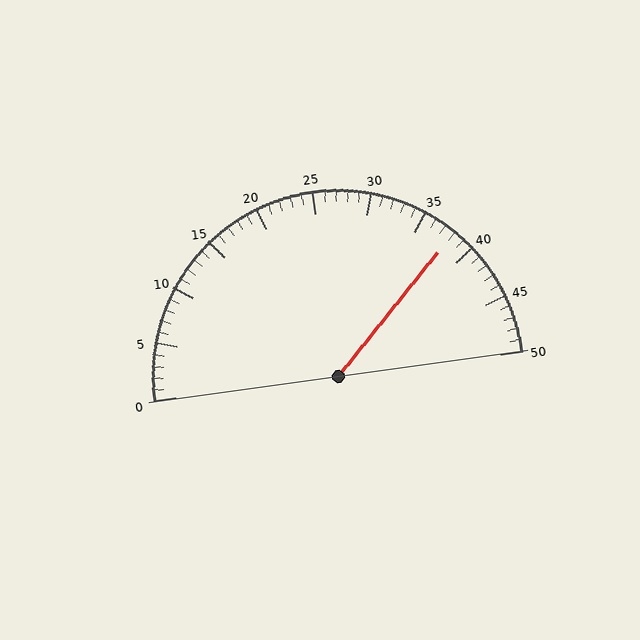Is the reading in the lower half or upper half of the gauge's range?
The reading is in the upper half of the range (0 to 50).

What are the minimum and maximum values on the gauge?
The gauge ranges from 0 to 50.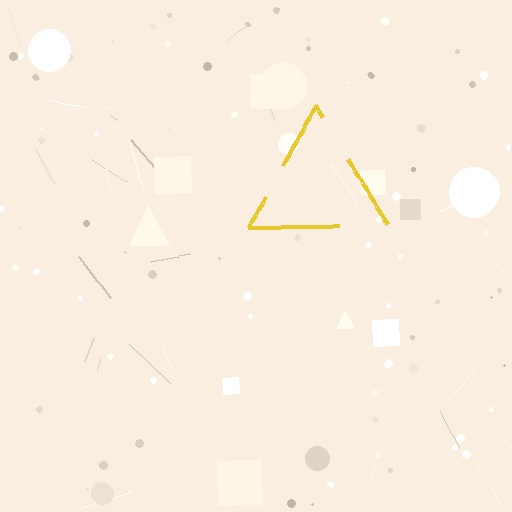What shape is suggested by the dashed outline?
The dashed outline suggests a triangle.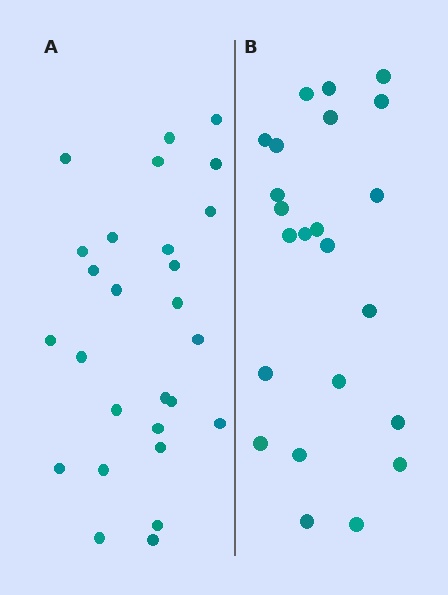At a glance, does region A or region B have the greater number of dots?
Region A (the left region) has more dots.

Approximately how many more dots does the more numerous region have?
Region A has about 4 more dots than region B.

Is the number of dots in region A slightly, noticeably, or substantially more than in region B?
Region A has only slightly more — the two regions are fairly close. The ratio is roughly 1.2 to 1.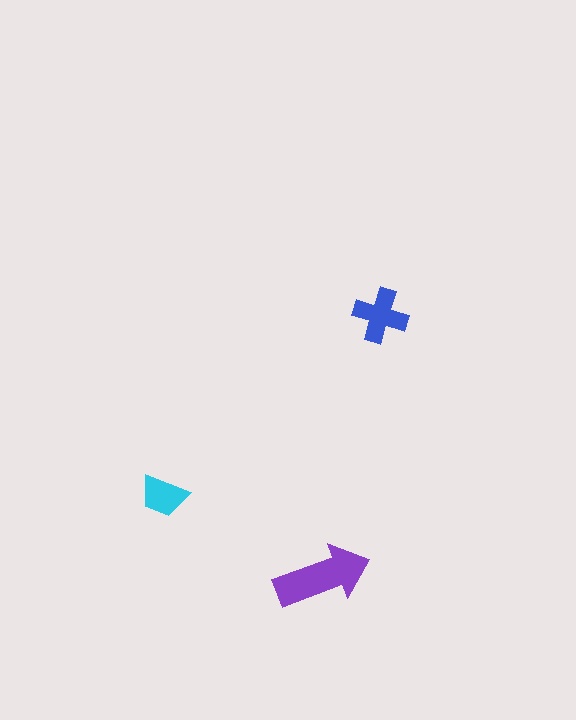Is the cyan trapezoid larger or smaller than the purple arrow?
Smaller.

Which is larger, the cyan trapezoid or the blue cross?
The blue cross.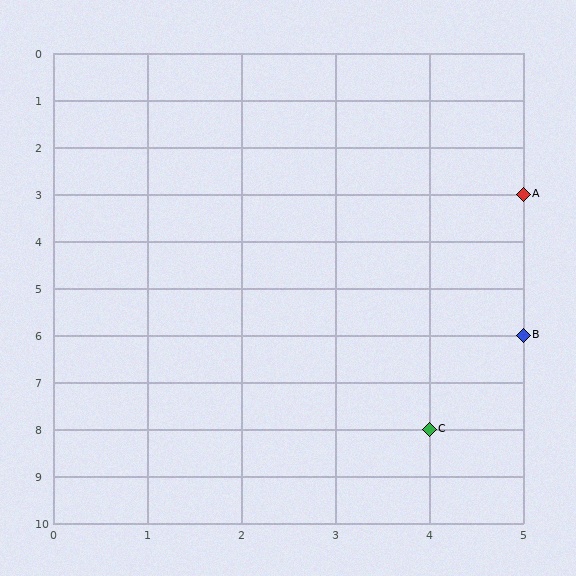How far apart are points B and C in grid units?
Points B and C are 1 column and 2 rows apart (about 2.2 grid units diagonally).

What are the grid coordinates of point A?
Point A is at grid coordinates (5, 3).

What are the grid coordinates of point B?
Point B is at grid coordinates (5, 6).